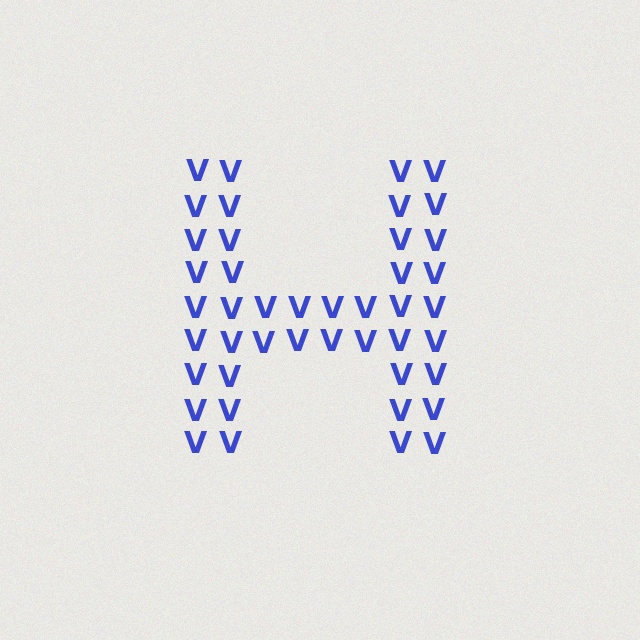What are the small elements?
The small elements are letter V's.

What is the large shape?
The large shape is the letter H.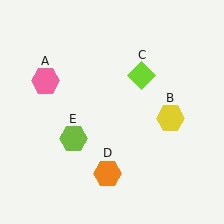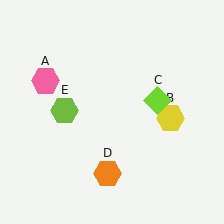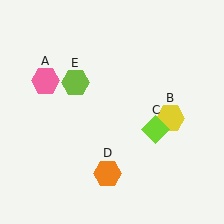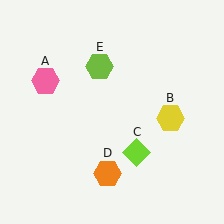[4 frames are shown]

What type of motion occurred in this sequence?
The lime diamond (object C), lime hexagon (object E) rotated clockwise around the center of the scene.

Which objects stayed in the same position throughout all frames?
Pink hexagon (object A) and yellow hexagon (object B) and orange hexagon (object D) remained stationary.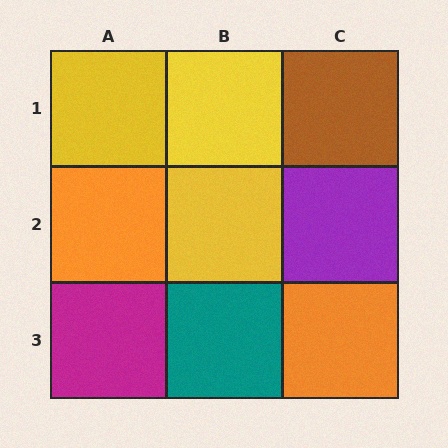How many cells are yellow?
3 cells are yellow.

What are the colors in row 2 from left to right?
Orange, yellow, purple.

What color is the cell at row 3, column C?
Orange.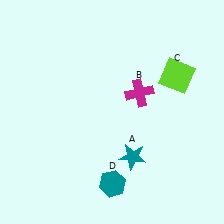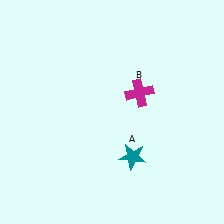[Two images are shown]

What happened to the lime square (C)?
The lime square (C) was removed in Image 2. It was in the top-right area of Image 1.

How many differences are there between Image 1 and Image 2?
There are 2 differences between the two images.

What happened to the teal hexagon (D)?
The teal hexagon (D) was removed in Image 2. It was in the bottom-right area of Image 1.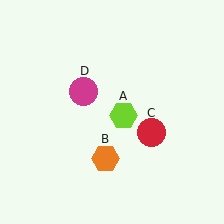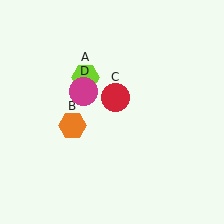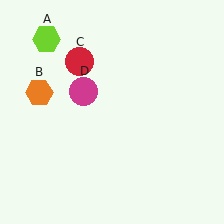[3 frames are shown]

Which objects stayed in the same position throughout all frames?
Magenta circle (object D) remained stationary.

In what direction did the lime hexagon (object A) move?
The lime hexagon (object A) moved up and to the left.